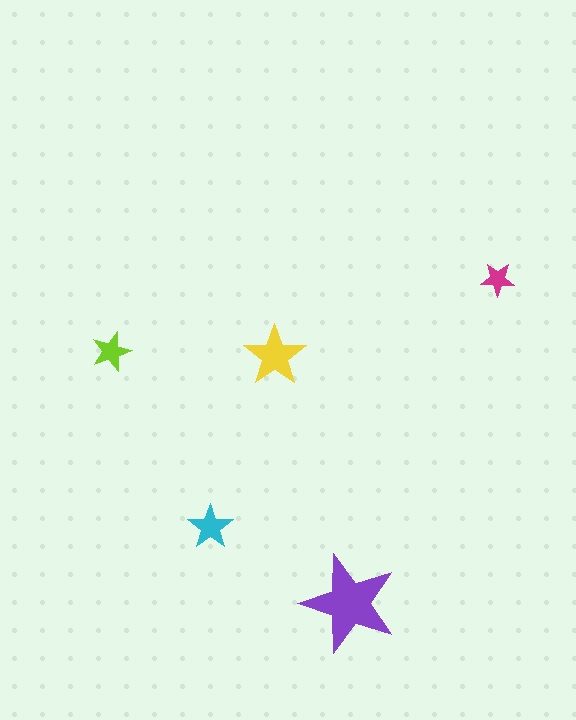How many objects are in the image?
There are 5 objects in the image.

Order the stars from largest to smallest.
the purple one, the yellow one, the cyan one, the lime one, the magenta one.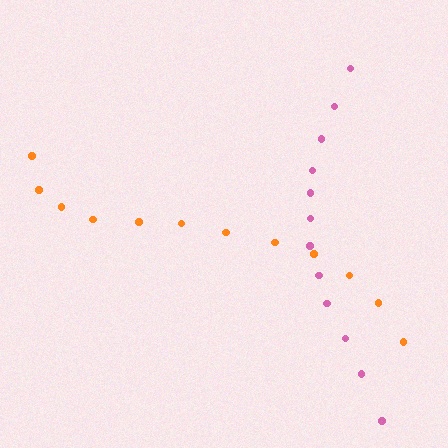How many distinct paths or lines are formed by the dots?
There are 2 distinct paths.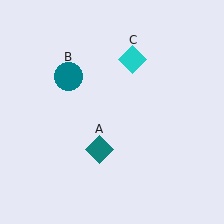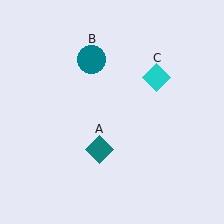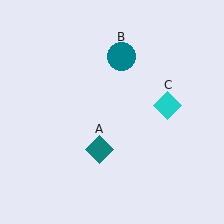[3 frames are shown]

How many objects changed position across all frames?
2 objects changed position: teal circle (object B), cyan diamond (object C).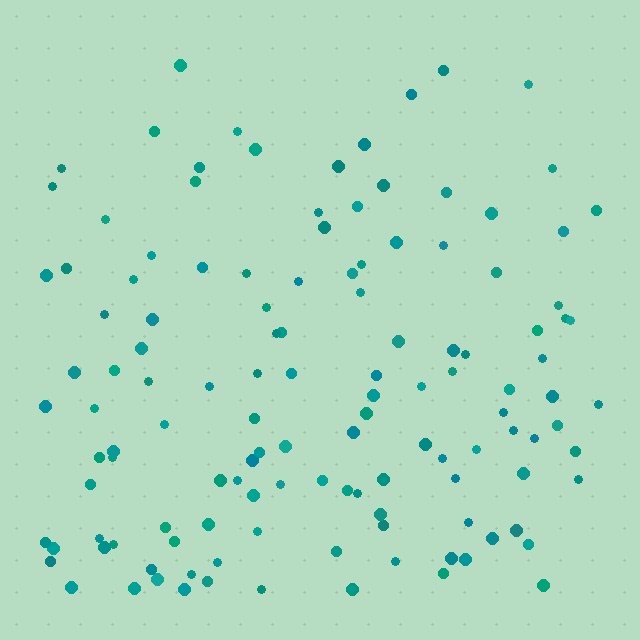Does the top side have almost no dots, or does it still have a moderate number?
Still a moderate number, just noticeably fewer than the bottom.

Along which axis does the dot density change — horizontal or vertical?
Vertical.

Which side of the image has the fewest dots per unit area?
The top.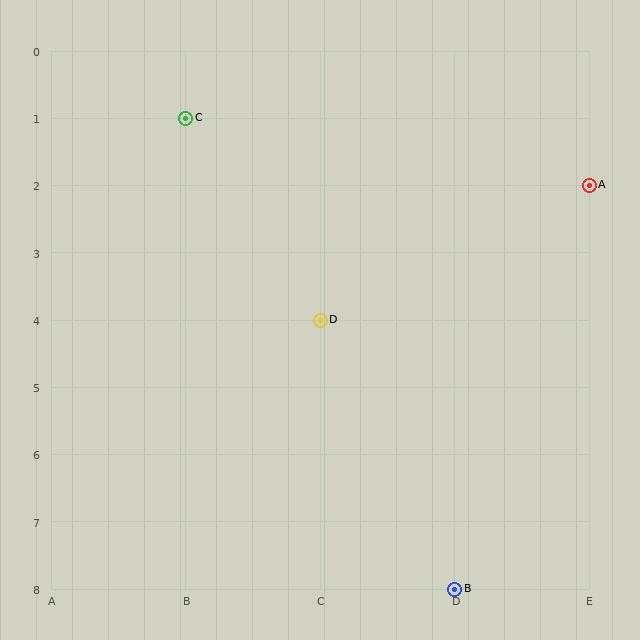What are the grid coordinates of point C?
Point C is at grid coordinates (B, 1).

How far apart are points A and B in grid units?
Points A and B are 1 column and 6 rows apart (about 6.1 grid units diagonally).